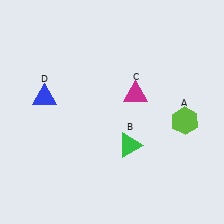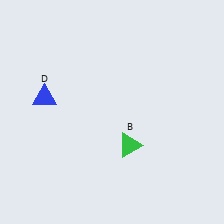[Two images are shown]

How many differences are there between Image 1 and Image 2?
There are 2 differences between the two images.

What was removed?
The magenta triangle (C), the lime hexagon (A) were removed in Image 2.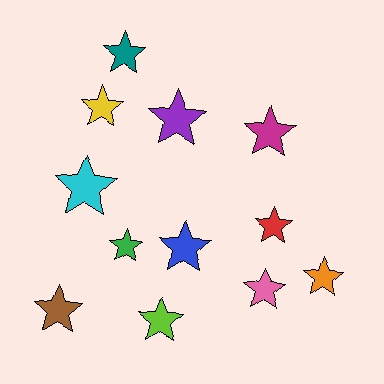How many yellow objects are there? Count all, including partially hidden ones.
There is 1 yellow object.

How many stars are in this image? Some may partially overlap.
There are 12 stars.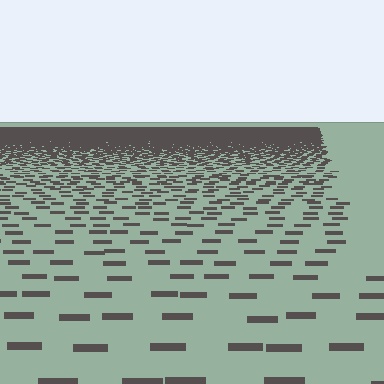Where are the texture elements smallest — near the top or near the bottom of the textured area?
Near the top.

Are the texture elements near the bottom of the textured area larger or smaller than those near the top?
Larger. Near the bottom, elements are closer to the viewer and appear at a bigger on-screen size.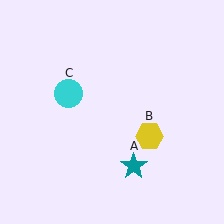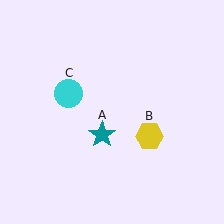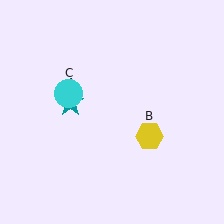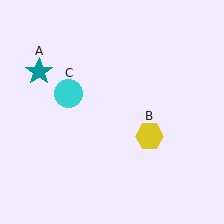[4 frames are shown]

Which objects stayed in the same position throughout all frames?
Yellow hexagon (object B) and cyan circle (object C) remained stationary.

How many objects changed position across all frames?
1 object changed position: teal star (object A).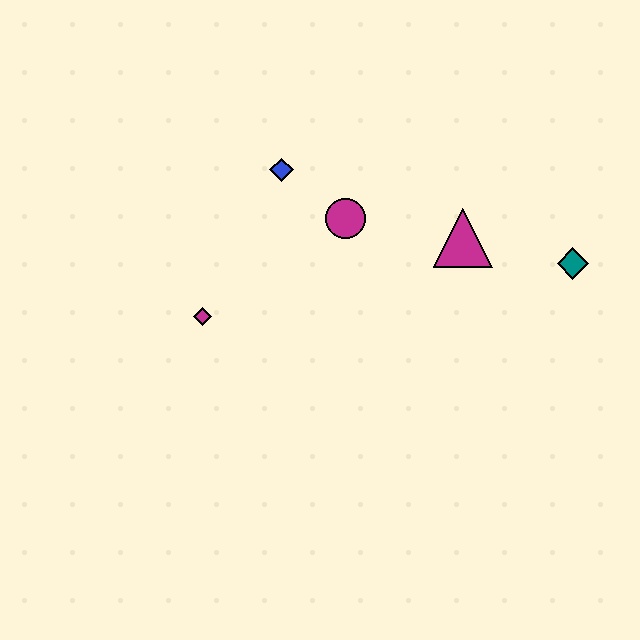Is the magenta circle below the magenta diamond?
No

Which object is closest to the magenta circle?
The blue diamond is closest to the magenta circle.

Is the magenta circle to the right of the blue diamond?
Yes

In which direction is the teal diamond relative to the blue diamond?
The teal diamond is to the right of the blue diamond.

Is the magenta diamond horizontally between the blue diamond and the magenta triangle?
No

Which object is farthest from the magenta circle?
The teal diamond is farthest from the magenta circle.